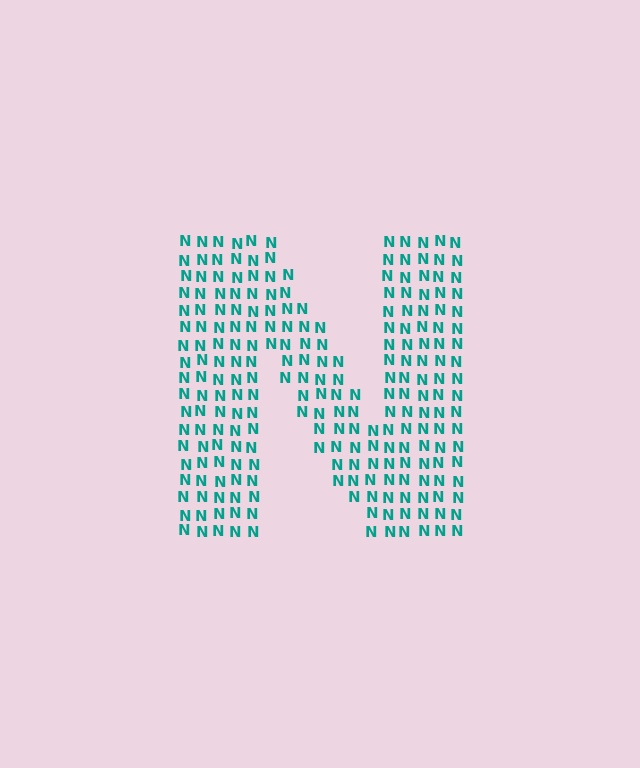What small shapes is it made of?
It is made of small letter N's.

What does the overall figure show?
The overall figure shows the letter N.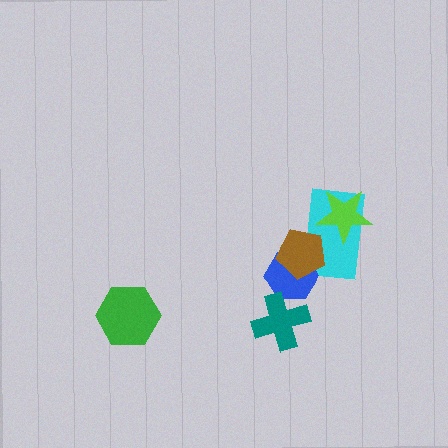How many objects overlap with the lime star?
1 object overlaps with the lime star.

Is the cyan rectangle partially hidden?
Yes, it is partially covered by another shape.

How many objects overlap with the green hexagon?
0 objects overlap with the green hexagon.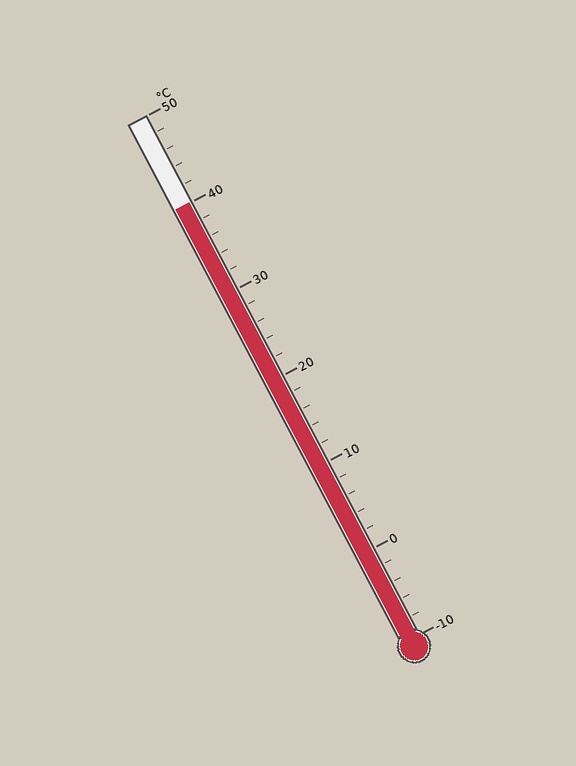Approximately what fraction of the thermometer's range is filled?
The thermometer is filled to approximately 85% of its range.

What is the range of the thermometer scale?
The thermometer scale ranges from -10°C to 50°C.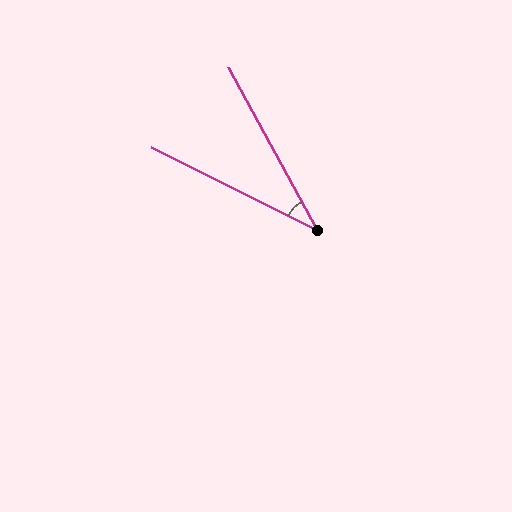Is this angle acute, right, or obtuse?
It is acute.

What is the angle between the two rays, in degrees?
Approximately 35 degrees.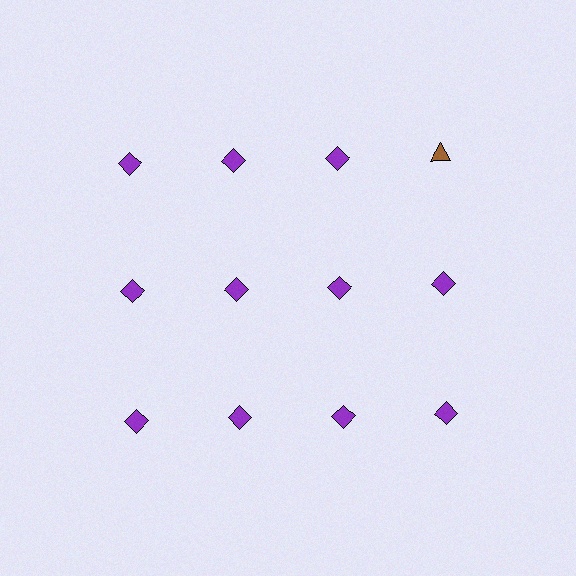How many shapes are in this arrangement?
There are 12 shapes arranged in a grid pattern.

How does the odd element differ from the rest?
It differs in both color (brown instead of purple) and shape (triangle instead of diamond).